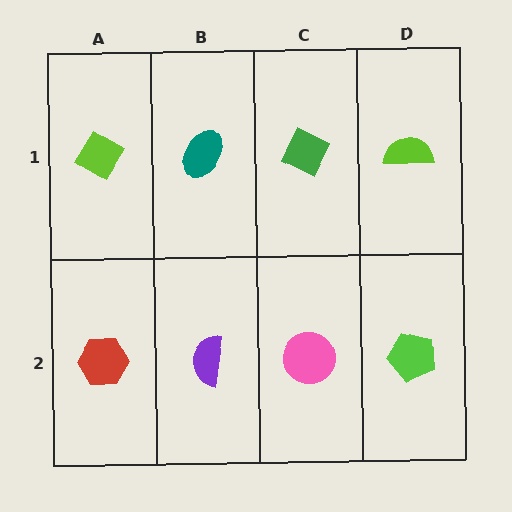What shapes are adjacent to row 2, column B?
A teal ellipse (row 1, column B), a red hexagon (row 2, column A), a pink circle (row 2, column C).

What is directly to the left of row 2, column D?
A pink circle.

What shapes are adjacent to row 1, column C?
A pink circle (row 2, column C), a teal ellipse (row 1, column B), a lime semicircle (row 1, column D).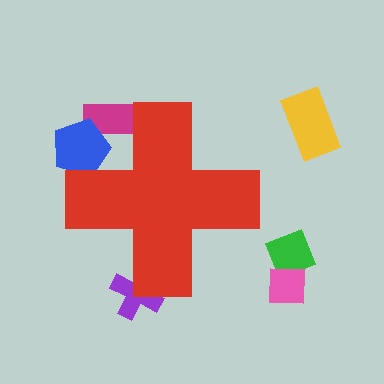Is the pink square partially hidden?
No, the pink square is fully visible.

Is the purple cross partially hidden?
Yes, the purple cross is partially hidden behind the red cross.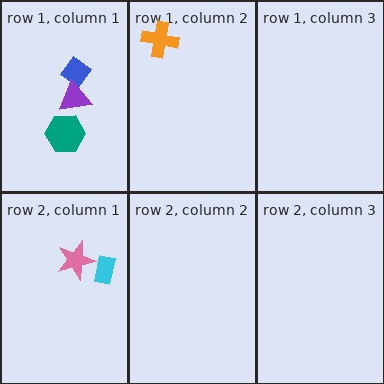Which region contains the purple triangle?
The row 1, column 1 region.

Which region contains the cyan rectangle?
The row 2, column 1 region.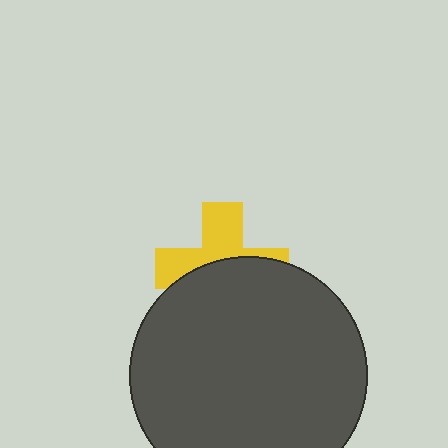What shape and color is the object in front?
The object in front is a dark gray circle.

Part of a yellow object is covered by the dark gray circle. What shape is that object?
It is a cross.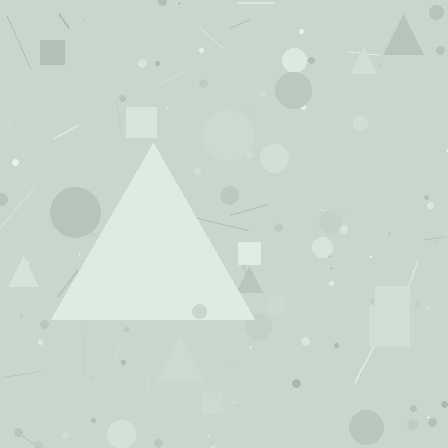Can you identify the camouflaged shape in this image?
The camouflaged shape is a triangle.